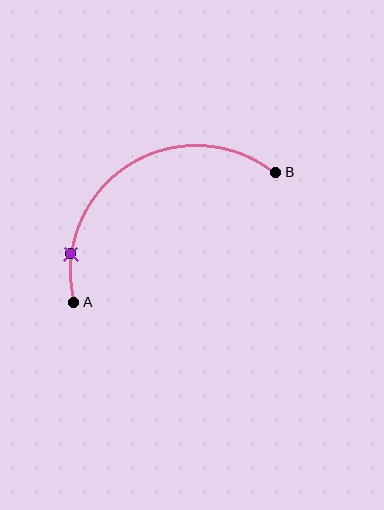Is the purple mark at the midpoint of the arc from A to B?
No. The purple mark lies on the arc but is closer to endpoint A. The arc midpoint would be at the point on the curve equidistant along the arc from both A and B.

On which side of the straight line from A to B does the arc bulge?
The arc bulges above the straight line connecting A and B.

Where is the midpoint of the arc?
The arc midpoint is the point on the curve farthest from the straight line joining A and B. It sits above that line.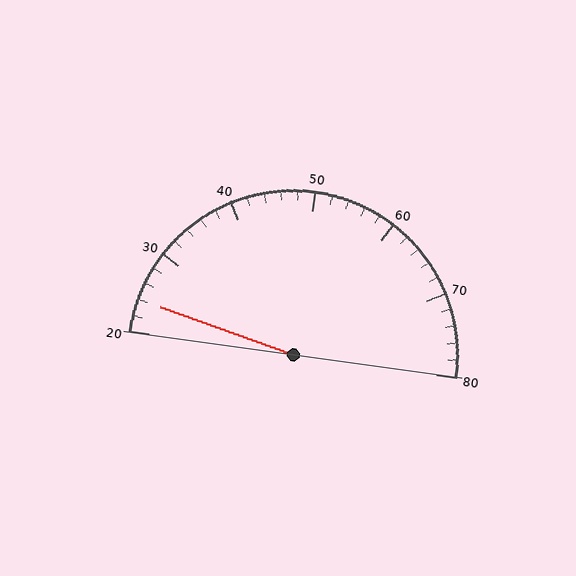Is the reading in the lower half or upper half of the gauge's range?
The reading is in the lower half of the range (20 to 80).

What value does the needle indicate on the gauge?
The needle indicates approximately 24.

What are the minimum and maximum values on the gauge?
The gauge ranges from 20 to 80.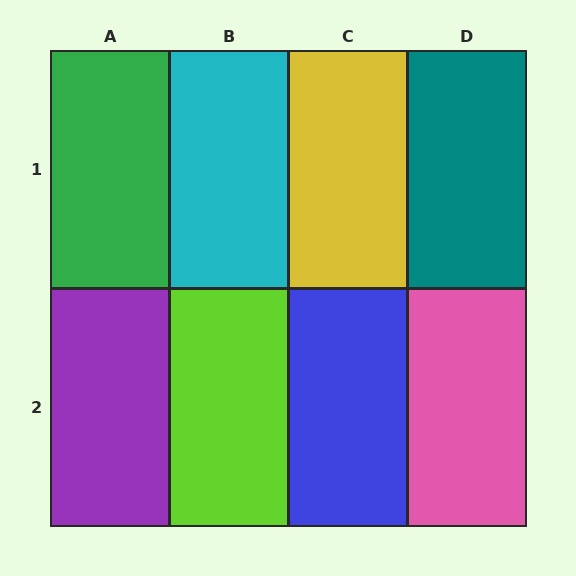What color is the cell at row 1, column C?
Yellow.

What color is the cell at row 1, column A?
Green.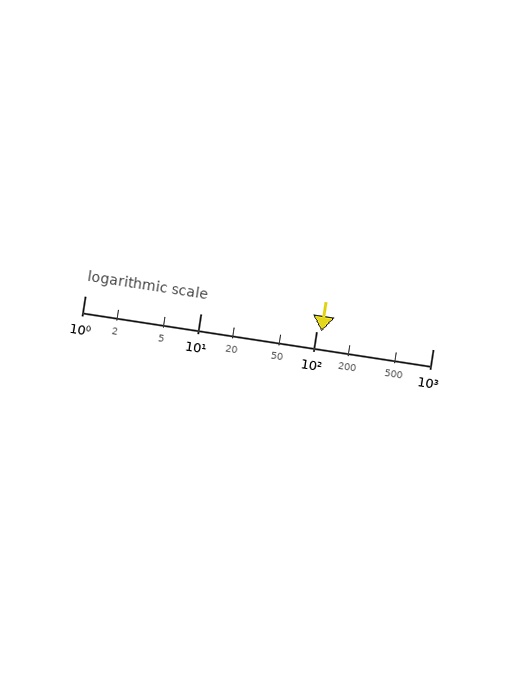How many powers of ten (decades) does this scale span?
The scale spans 3 decades, from 1 to 1000.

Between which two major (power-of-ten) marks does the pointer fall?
The pointer is between 100 and 1000.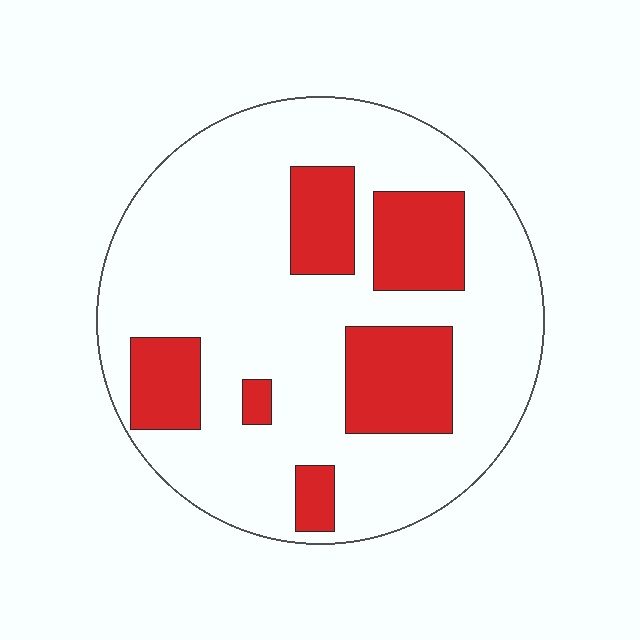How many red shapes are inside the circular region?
6.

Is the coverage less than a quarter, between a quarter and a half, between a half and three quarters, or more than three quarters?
Less than a quarter.